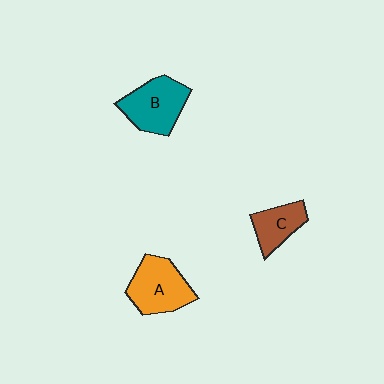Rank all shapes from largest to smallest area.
From largest to smallest: B (teal), A (orange), C (brown).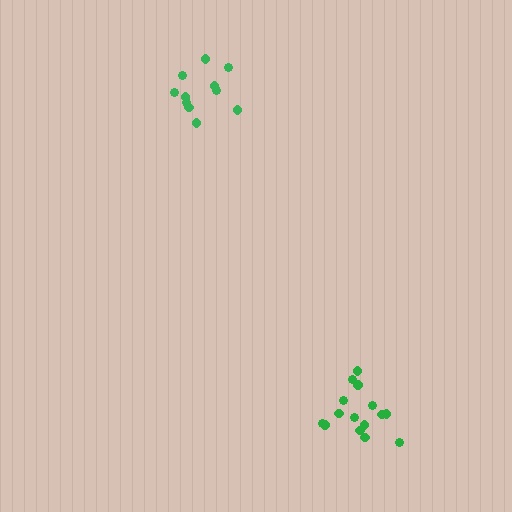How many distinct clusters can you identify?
There are 2 distinct clusters.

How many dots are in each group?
Group 1: 15 dots, Group 2: 11 dots (26 total).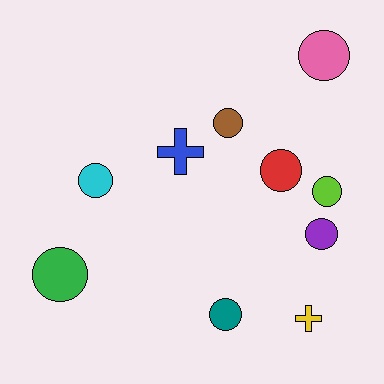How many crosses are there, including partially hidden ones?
There are 2 crosses.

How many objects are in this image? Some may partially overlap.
There are 10 objects.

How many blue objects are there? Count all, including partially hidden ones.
There is 1 blue object.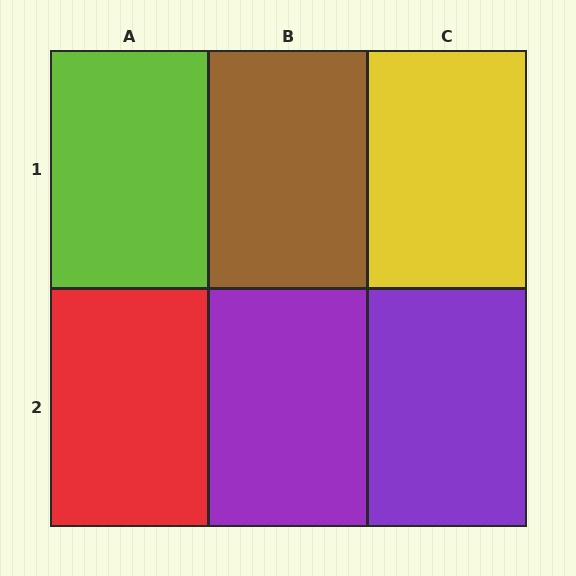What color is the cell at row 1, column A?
Lime.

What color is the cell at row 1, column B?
Brown.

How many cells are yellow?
1 cell is yellow.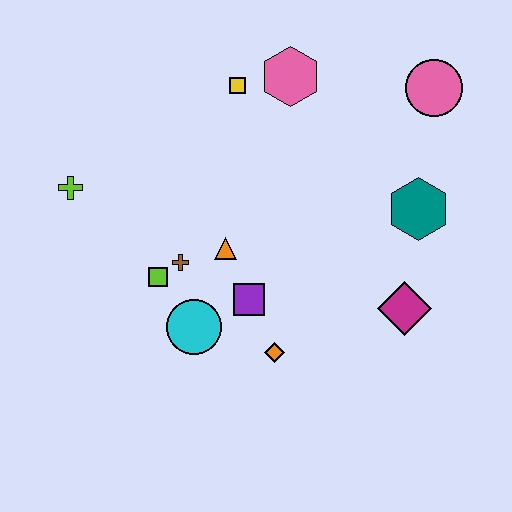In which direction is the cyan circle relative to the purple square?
The cyan circle is to the left of the purple square.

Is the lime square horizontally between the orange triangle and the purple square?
No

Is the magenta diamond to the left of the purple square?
No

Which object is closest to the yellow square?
The pink hexagon is closest to the yellow square.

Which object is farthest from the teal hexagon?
The lime cross is farthest from the teal hexagon.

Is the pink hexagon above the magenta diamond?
Yes